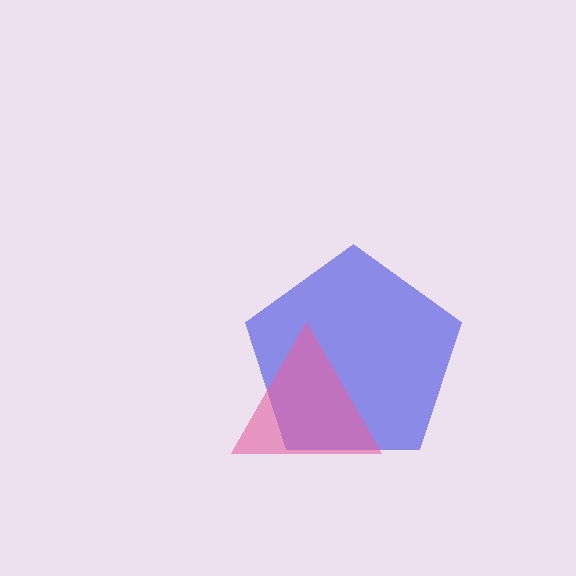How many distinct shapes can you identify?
There are 2 distinct shapes: a blue pentagon, a pink triangle.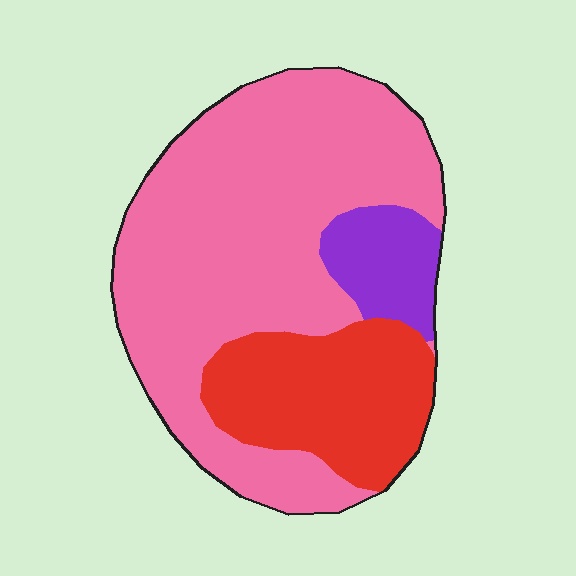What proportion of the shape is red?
Red takes up about one quarter (1/4) of the shape.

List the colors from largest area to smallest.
From largest to smallest: pink, red, purple.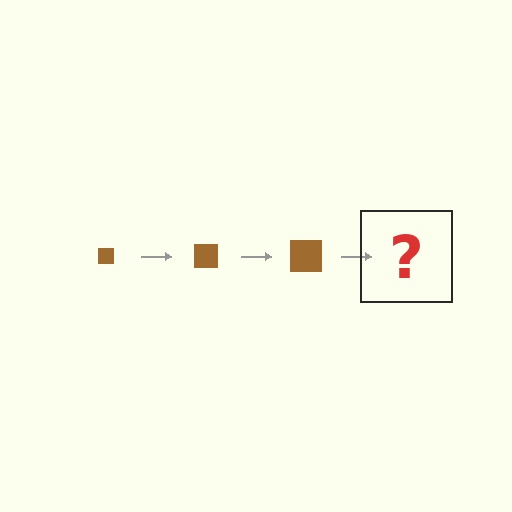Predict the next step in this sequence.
The next step is a brown square, larger than the previous one.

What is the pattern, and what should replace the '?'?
The pattern is that the square gets progressively larger each step. The '?' should be a brown square, larger than the previous one.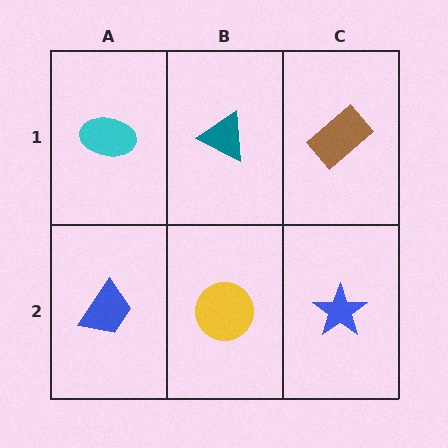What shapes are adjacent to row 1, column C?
A blue star (row 2, column C), a teal triangle (row 1, column B).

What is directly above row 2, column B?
A teal triangle.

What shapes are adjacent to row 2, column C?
A brown rectangle (row 1, column C), a yellow circle (row 2, column B).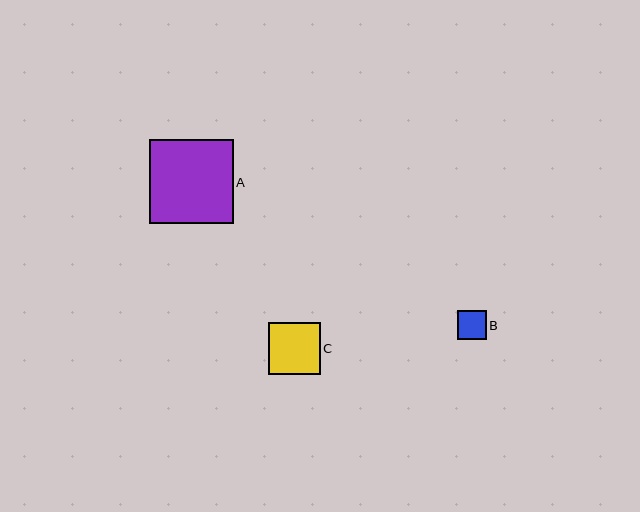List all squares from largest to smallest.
From largest to smallest: A, C, B.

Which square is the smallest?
Square B is the smallest with a size of approximately 29 pixels.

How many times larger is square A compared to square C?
Square A is approximately 1.6 times the size of square C.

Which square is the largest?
Square A is the largest with a size of approximately 84 pixels.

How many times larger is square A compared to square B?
Square A is approximately 2.9 times the size of square B.